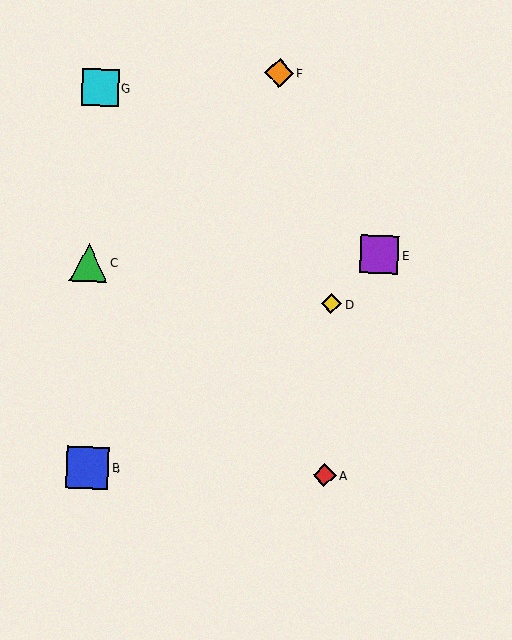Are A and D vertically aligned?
Yes, both are at x≈325.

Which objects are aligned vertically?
Objects A, D are aligned vertically.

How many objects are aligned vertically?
2 objects (A, D) are aligned vertically.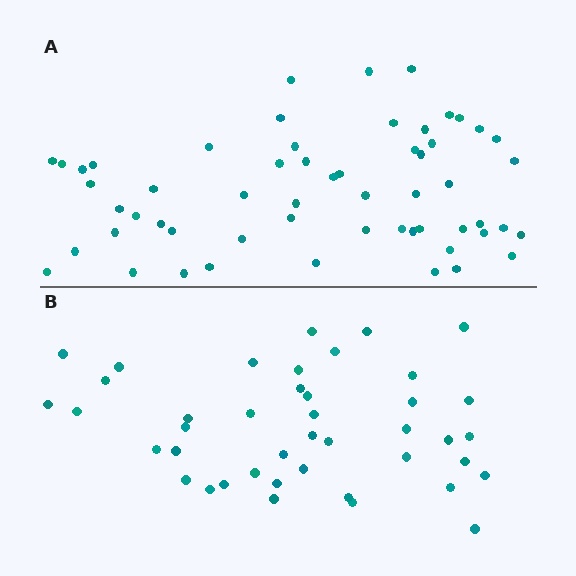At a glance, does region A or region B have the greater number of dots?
Region A (the top region) has more dots.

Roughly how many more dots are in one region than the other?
Region A has approximately 15 more dots than region B.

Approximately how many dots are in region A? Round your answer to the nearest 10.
About 60 dots. (The exact count is 57, which rounds to 60.)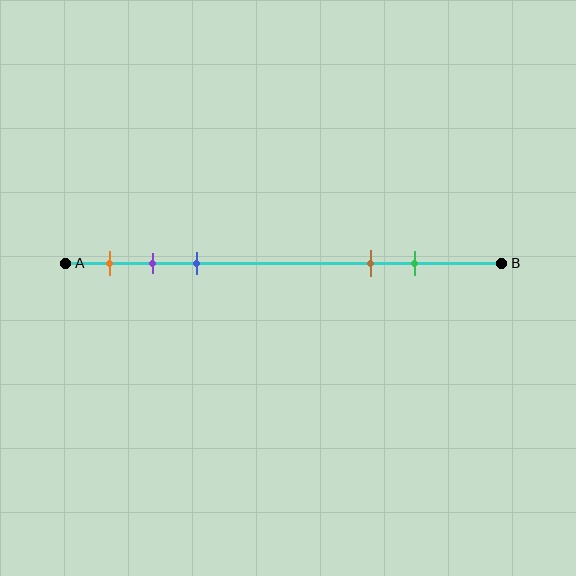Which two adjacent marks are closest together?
The purple and blue marks are the closest adjacent pair.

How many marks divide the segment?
There are 5 marks dividing the segment.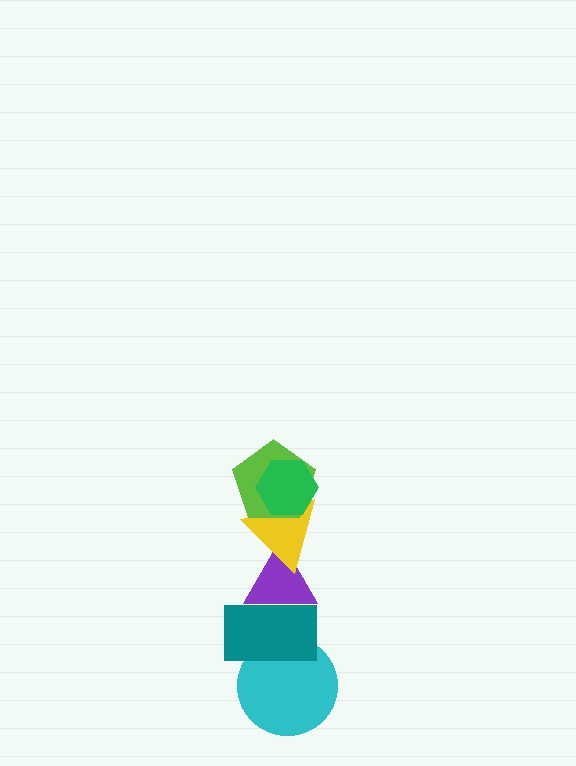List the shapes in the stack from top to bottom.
From top to bottom: the green hexagon, the lime pentagon, the yellow triangle, the purple triangle, the teal rectangle, the cyan circle.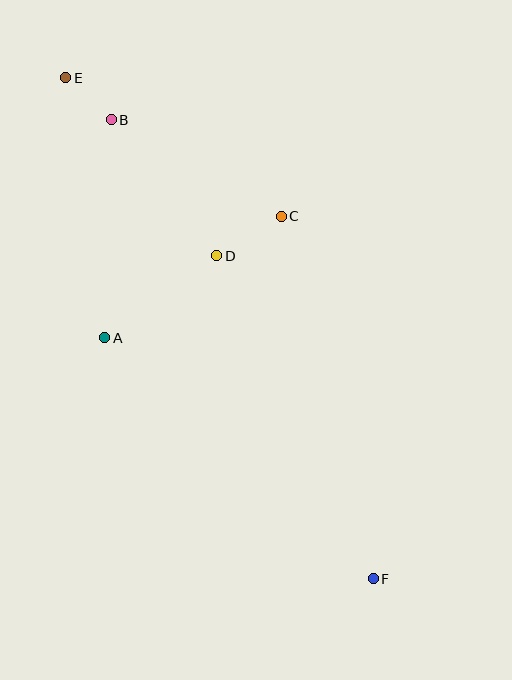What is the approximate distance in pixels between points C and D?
The distance between C and D is approximately 76 pixels.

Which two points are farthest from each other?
Points E and F are farthest from each other.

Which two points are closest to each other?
Points B and E are closest to each other.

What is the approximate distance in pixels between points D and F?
The distance between D and F is approximately 359 pixels.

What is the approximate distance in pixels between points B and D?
The distance between B and D is approximately 172 pixels.